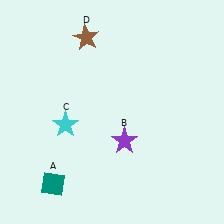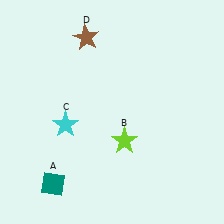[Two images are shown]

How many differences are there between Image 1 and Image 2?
There is 1 difference between the two images.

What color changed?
The star (B) changed from purple in Image 1 to lime in Image 2.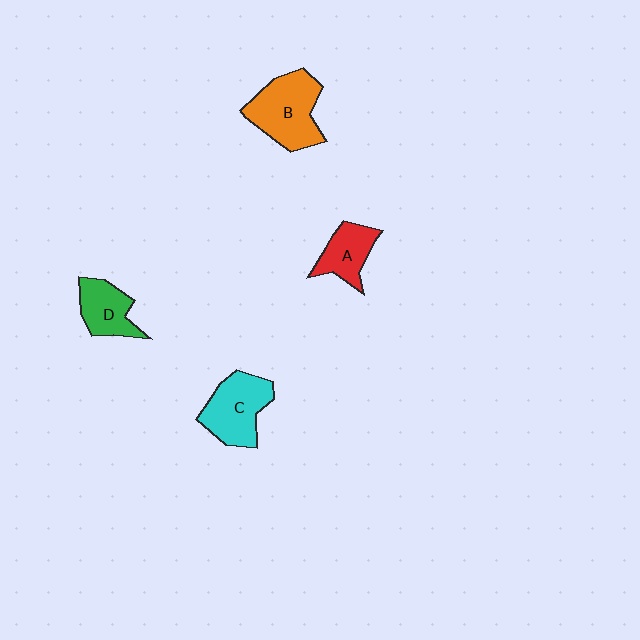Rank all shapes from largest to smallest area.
From largest to smallest: B (orange), C (cyan), D (green), A (red).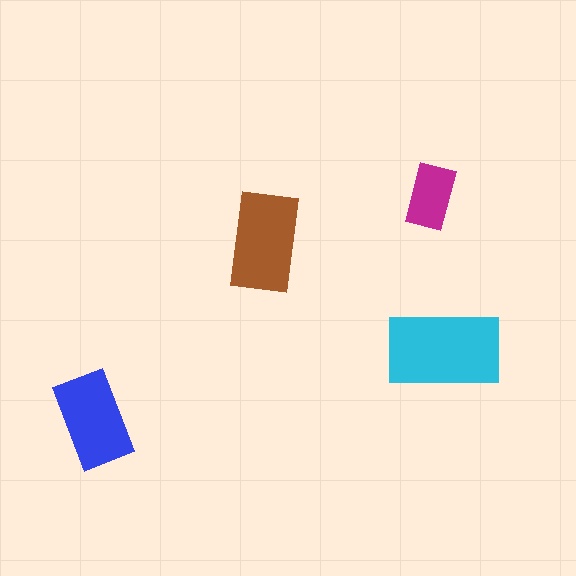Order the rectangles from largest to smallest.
the cyan one, the brown one, the blue one, the magenta one.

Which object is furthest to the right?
The cyan rectangle is rightmost.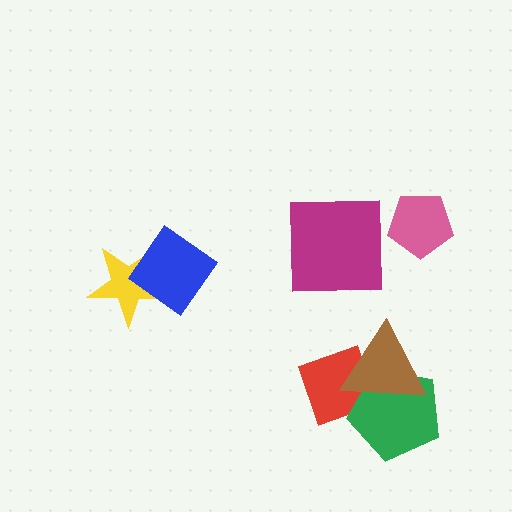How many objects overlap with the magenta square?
0 objects overlap with the magenta square.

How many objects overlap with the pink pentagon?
0 objects overlap with the pink pentagon.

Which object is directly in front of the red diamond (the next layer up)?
The green pentagon is directly in front of the red diamond.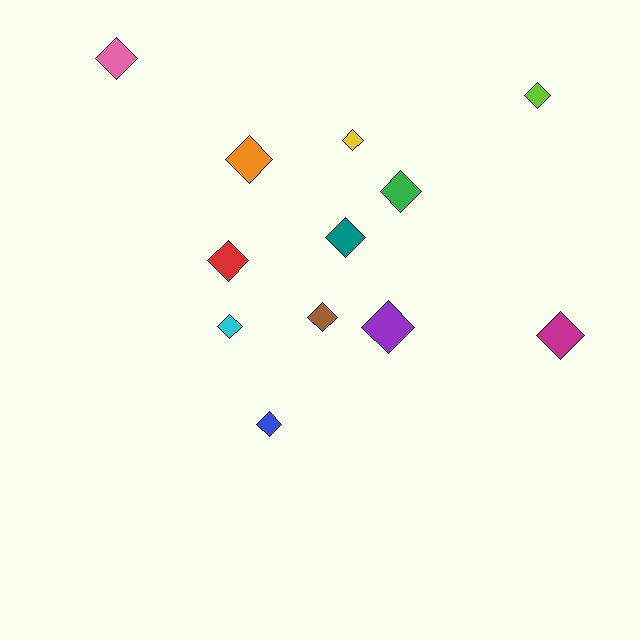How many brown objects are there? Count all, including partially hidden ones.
There is 1 brown object.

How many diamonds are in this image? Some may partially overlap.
There are 12 diamonds.